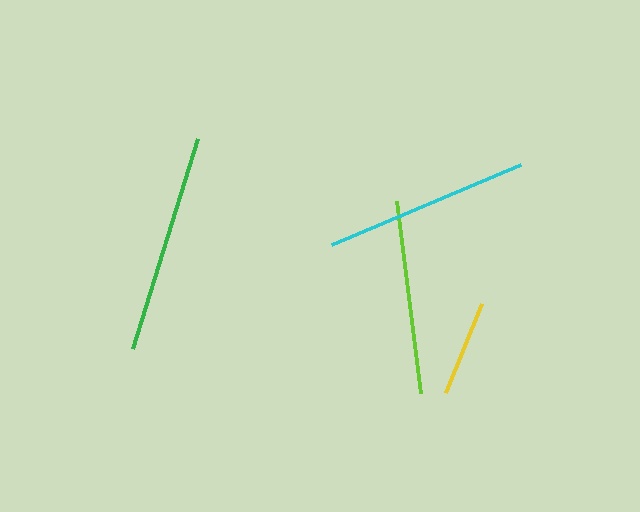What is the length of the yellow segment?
The yellow segment is approximately 96 pixels long.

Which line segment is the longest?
The green line is the longest at approximately 220 pixels.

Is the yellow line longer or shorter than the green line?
The green line is longer than the yellow line.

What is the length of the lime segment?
The lime segment is approximately 194 pixels long.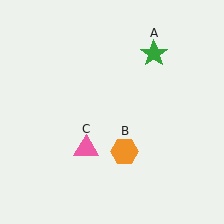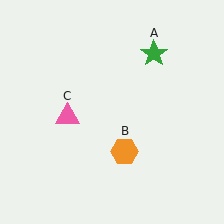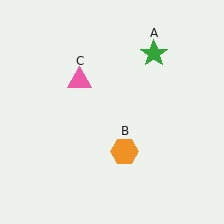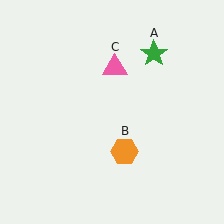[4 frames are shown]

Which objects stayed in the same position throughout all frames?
Green star (object A) and orange hexagon (object B) remained stationary.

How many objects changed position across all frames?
1 object changed position: pink triangle (object C).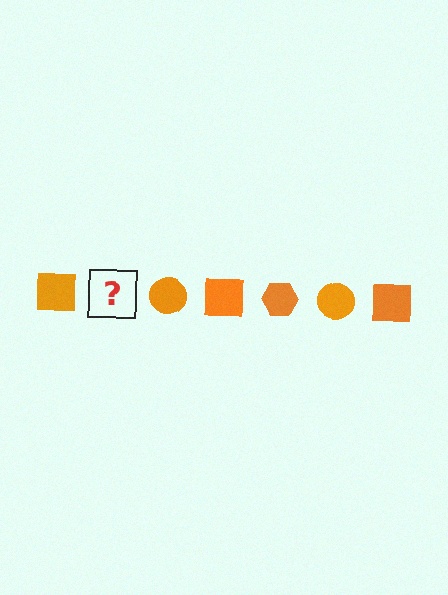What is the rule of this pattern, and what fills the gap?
The rule is that the pattern cycles through square, hexagon, circle shapes in orange. The gap should be filled with an orange hexagon.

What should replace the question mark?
The question mark should be replaced with an orange hexagon.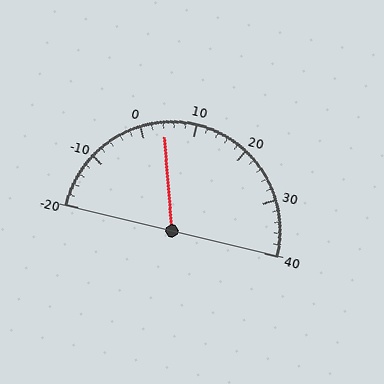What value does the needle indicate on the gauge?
The needle indicates approximately 4.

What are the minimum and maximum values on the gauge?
The gauge ranges from -20 to 40.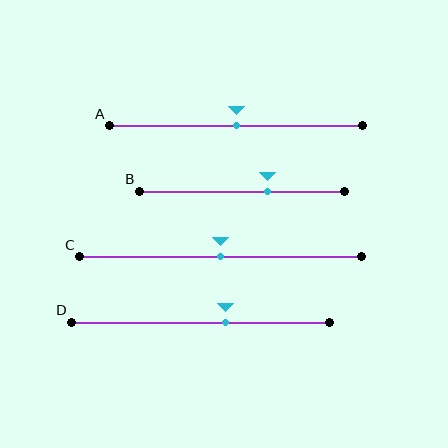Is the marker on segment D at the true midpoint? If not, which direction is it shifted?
No, the marker on segment D is shifted to the right by about 10% of the segment length.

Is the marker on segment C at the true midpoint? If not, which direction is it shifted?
Yes, the marker on segment C is at the true midpoint.